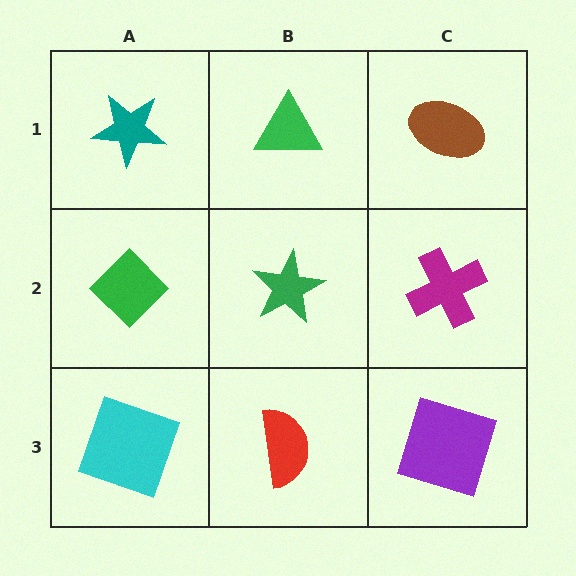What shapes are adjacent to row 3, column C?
A magenta cross (row 2, column C), a red semicircle (row 3, column B).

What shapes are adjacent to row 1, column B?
A green star (row 2, column B), a teal star (row 1, column A), a brown ellipse (row 1, column C).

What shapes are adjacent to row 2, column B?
A green triangle (row 1, column B), a red semicircle (row 3, column B), a green diamond (row 2, column A), a magenta cross (row 2, column C).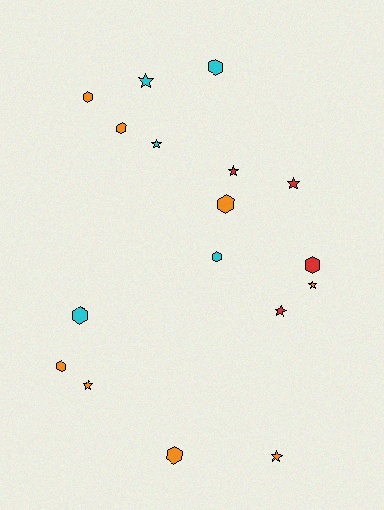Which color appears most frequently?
Orange, with 8 objects.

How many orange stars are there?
There are 3 orange stars.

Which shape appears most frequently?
Hexagon, with 9 objects.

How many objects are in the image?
There are 17 objects.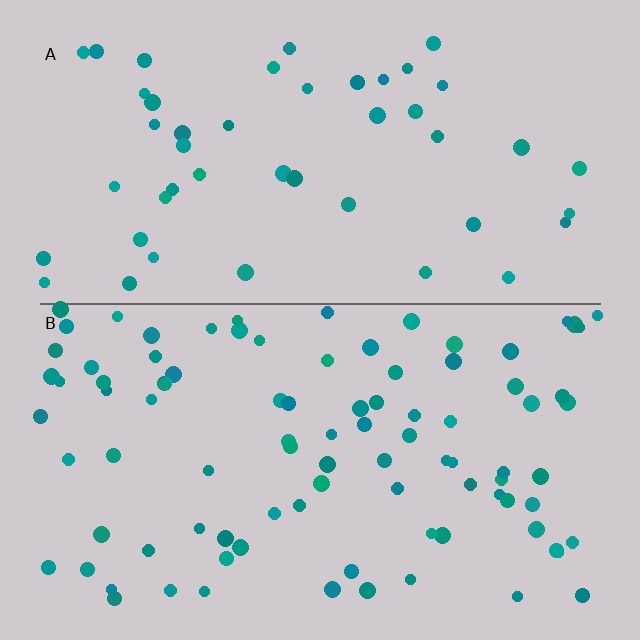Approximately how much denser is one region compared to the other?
Approximately 2.0× — region B over region A.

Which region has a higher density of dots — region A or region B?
B (the bottom).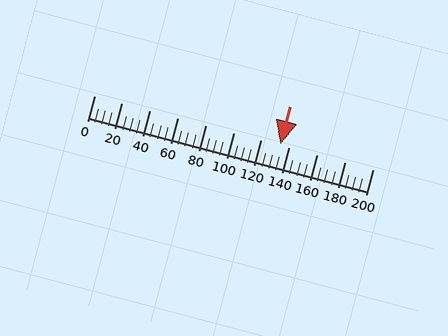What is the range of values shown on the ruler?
The ruler shows values from 0 to 200.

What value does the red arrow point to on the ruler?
The red arrow points to approximately 134.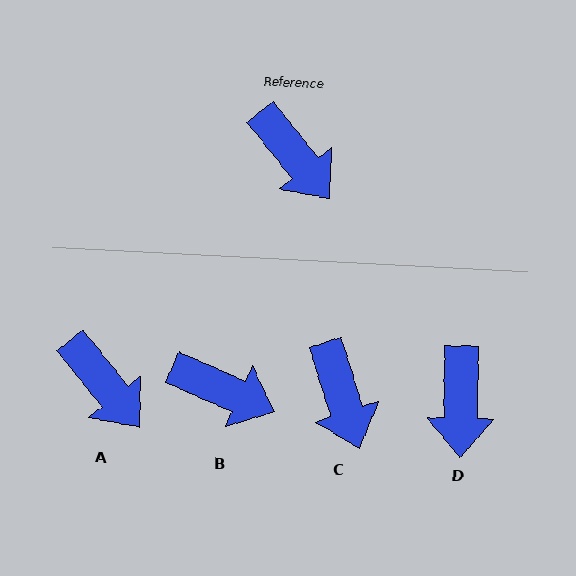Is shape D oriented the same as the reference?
No, it is off by about 40 degrees.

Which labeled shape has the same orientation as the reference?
A.